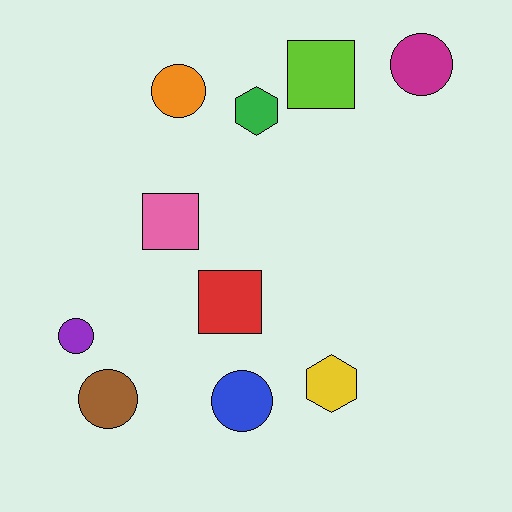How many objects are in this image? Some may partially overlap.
There are 10 objects.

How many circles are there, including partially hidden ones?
There are 5 circles.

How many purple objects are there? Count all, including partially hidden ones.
There is 1 purple object.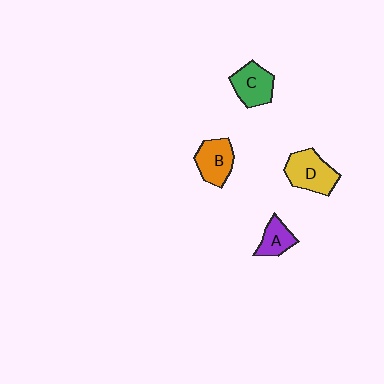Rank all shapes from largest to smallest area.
From largest to smallest: D (yellow), C (green), B (orange), A (purple).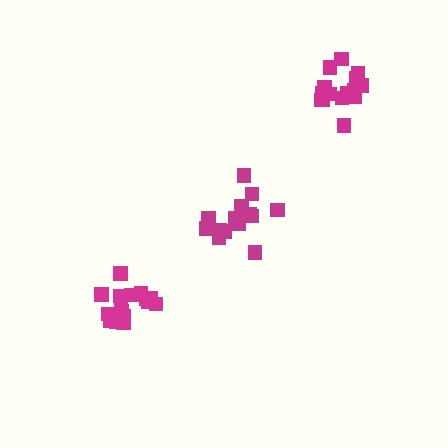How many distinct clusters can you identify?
There are 3 distinct clusters.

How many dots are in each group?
Group 1: 16 dots, Group 2: 14 dots, Group 3: 18 dots (48 total).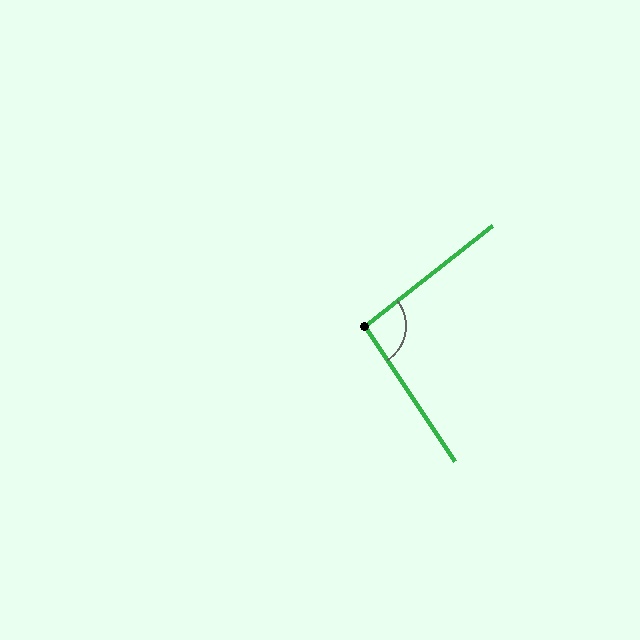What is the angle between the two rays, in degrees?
Approximately 95 degrees.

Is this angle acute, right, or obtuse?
It is approximately a right angle.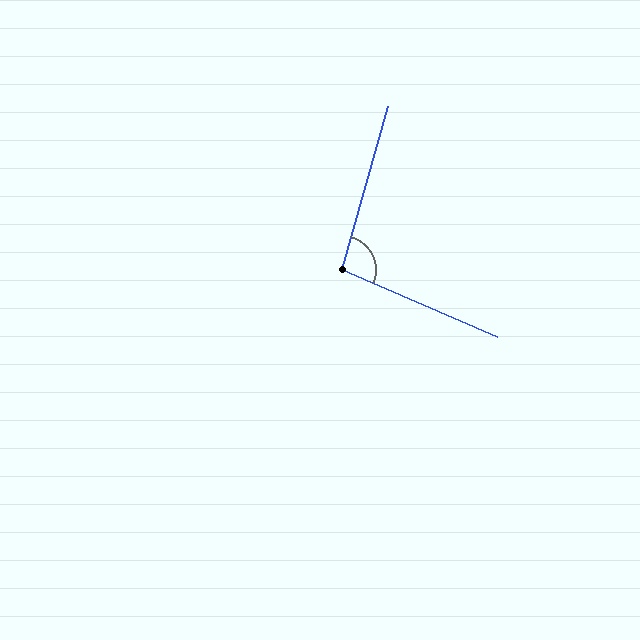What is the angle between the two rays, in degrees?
Approximately 97 degrees.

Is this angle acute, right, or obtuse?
It is obtuse.